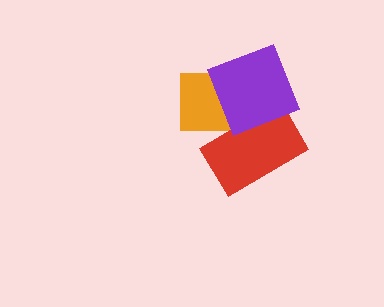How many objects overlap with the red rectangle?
2 objects overlap with the red rectangle.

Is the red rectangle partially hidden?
Yes, it is partially covered by another shape.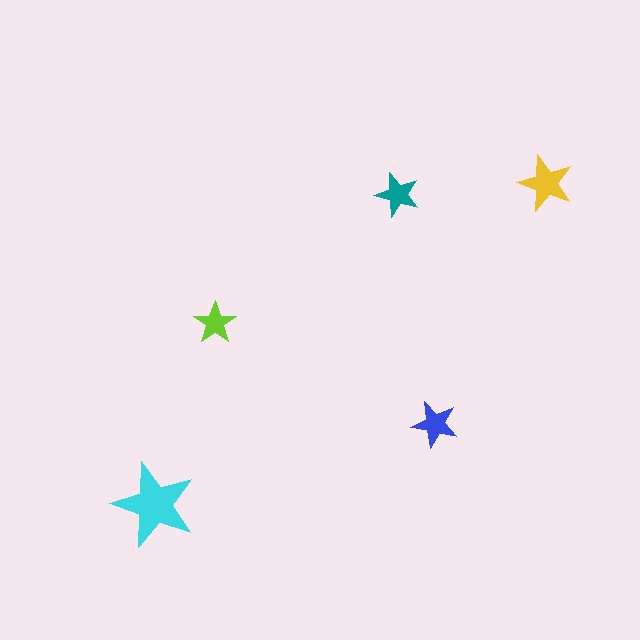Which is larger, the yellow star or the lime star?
The yellow one.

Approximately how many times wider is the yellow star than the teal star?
About 1.5 times wider.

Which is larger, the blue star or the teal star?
The blue one.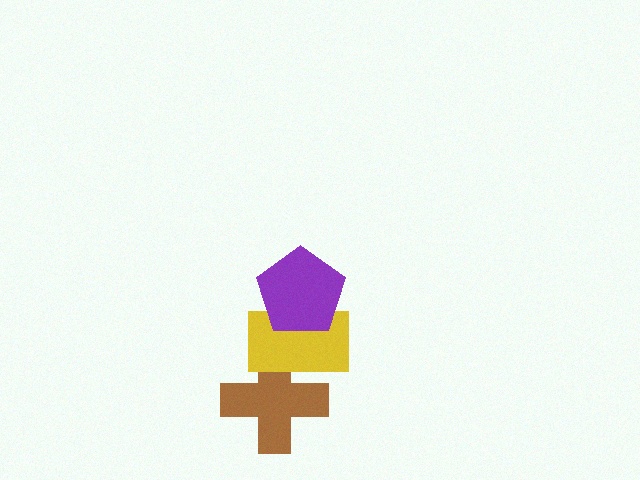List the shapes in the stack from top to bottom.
From top to bottom: the purple pentagon, the yellow rectangle, the brown cross.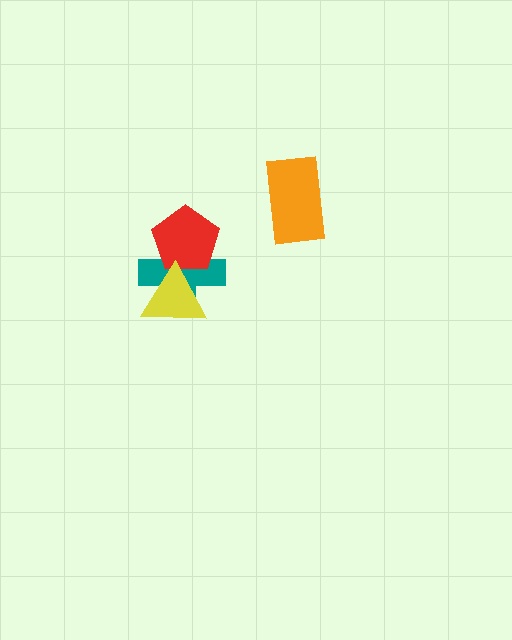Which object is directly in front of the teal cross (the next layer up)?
The red pentagon is directly in front of the teal cross.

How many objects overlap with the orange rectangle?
0 objects overlap with the orange rectangle.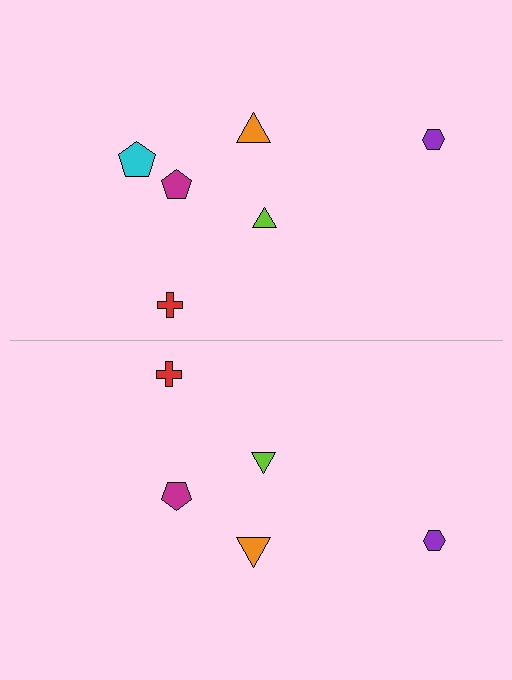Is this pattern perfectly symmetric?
No, the pattern is not perfectly symmetric. A cyan pentagon is missing from the bottom side.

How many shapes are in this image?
There are 11 shapes in this image.